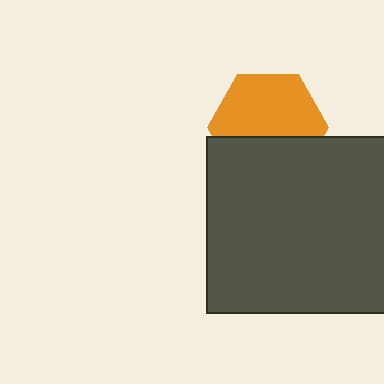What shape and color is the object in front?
The object in front is a dark gray rectangle.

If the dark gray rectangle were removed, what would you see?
You would see the complete orange hexagon.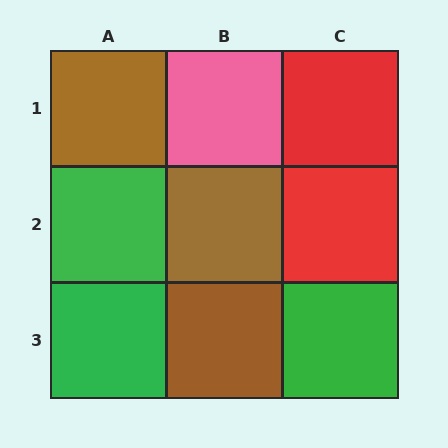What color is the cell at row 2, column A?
Green.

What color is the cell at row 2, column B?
Brown.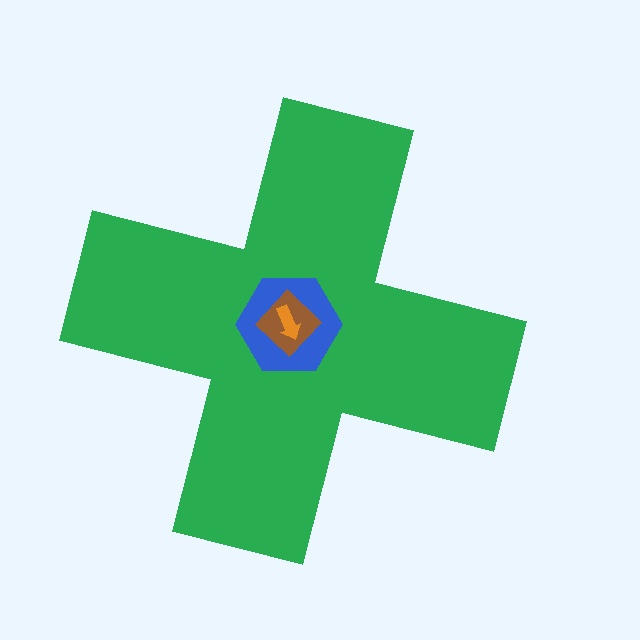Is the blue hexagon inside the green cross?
Yes.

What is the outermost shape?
The green cross.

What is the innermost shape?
The orange arrow.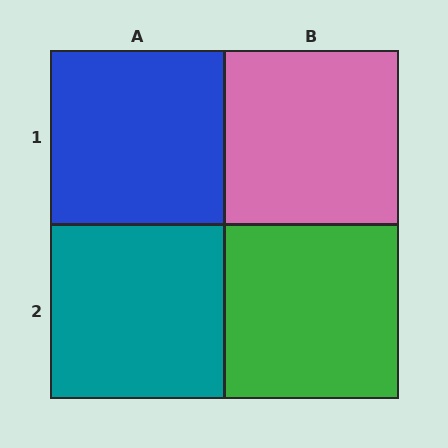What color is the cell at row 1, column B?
Pink.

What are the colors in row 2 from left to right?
Teal, green.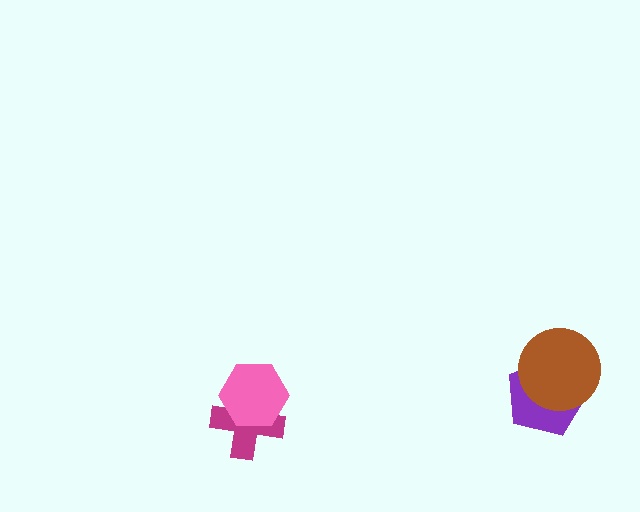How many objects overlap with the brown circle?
1 object overlaps with the brown circle.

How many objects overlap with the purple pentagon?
1 object overlaps with the purple pentagon.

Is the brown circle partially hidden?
No, no other shape covers it.